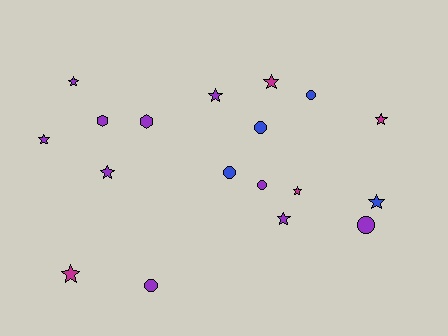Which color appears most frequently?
Purple, with 10 objects.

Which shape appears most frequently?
Star, with 10 objects.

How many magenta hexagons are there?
There are no magenta hexagons.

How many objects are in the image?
There are 18 objects.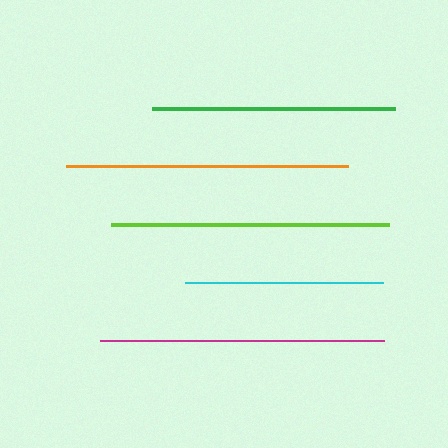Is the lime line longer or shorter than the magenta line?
The magenta line is longer than the lime line.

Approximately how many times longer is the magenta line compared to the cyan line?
The magenta line is approximately 1.4 times the length of the cyan line.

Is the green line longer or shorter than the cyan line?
The green line is longer than the cyan line.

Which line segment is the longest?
The magenta line is the longest at approximately 284 pixels.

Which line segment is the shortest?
The cyan line is the shortest at approximately 198 pixels.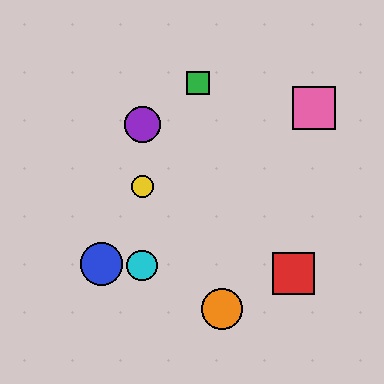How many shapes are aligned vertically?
3 shapes (the yellow circle, the purple circle, the cyan circle) are aligned vertically.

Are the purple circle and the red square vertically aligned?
No, the purple circle is at x≈142 and the red square is at x≈294.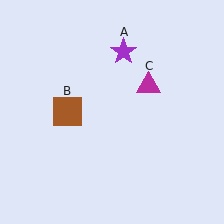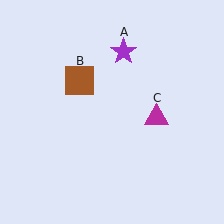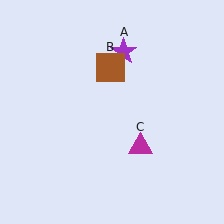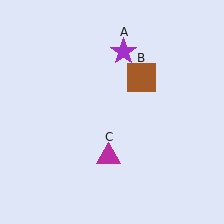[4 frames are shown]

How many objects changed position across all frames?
2 objects changed position: brown square (object B), magenta triangle (object C).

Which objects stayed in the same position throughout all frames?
Purple star (object A) remained stationary.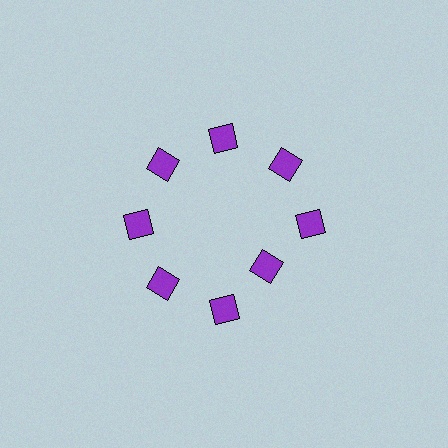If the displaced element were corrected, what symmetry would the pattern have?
It would have 8-fold rotational symmetry — the pattern would map onto itself every 45 degrees.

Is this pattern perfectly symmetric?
No. The 8 purple diamonds are arranged in a ring, but one element near the 4 o'clock position is pulled inward toward the center, breaking the 8-fold rotational symmetry.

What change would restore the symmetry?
The symmetry would be restored by moving it outward, back onto the ring so that all 8 diamonds sit at equal angles and equal distance from the center.